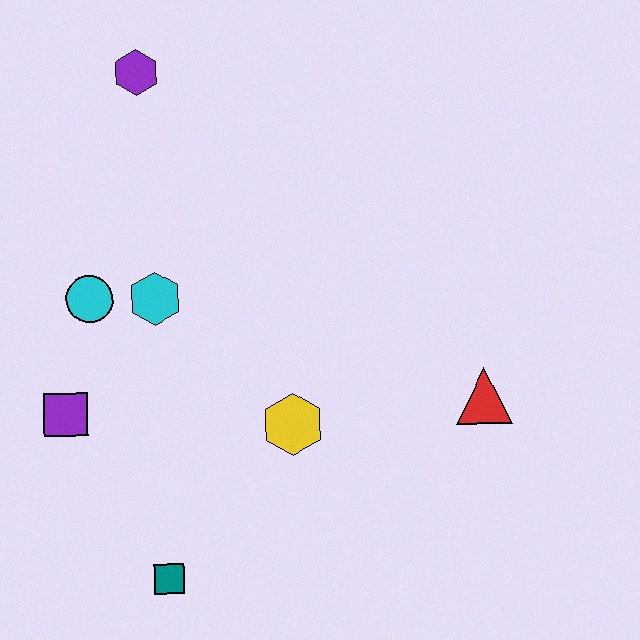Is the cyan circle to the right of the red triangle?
No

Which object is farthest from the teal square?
The purple hexagon is farthest from the teal square.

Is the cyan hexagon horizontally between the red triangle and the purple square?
Yes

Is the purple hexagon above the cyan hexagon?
Yes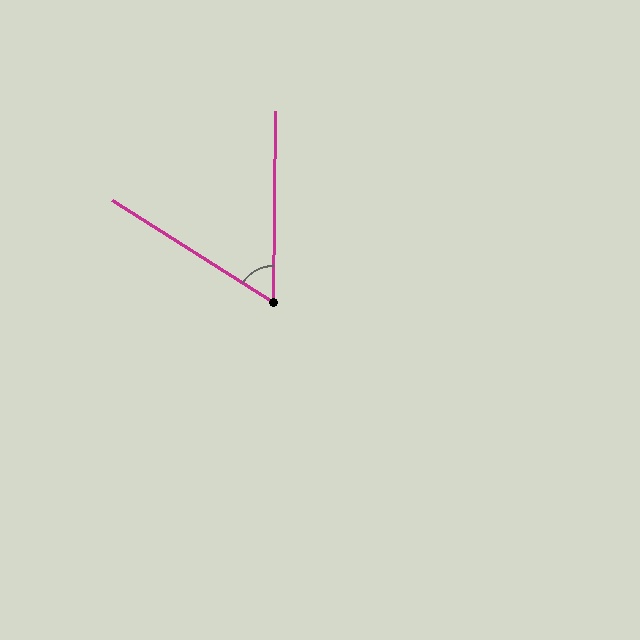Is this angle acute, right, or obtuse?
It is acute.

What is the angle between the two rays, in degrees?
Approximately 58 degrees.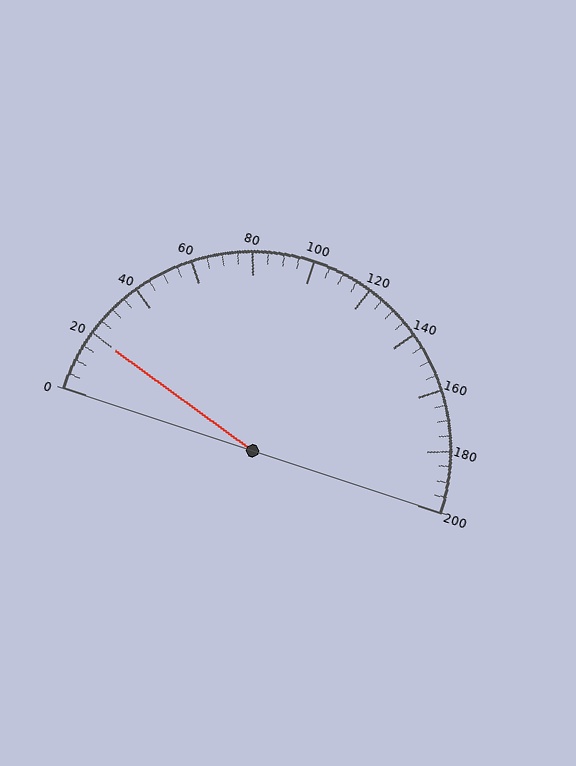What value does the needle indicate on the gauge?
The needle indicates approximately 20.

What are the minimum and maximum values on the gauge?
The gauge ranges from 0 to 200.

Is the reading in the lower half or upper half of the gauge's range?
The reading is in the lower half of the range (0 to 200).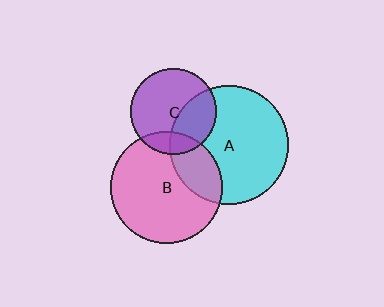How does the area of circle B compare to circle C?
Approximately 1.7 times.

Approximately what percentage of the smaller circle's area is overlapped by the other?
Approximately 15%.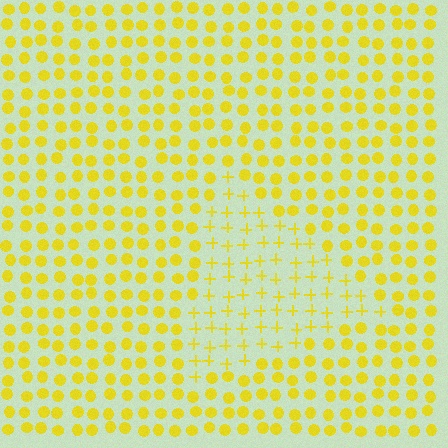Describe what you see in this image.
The image is filled with small yellow elements arranged in a uniform grid. A triangle-shaped region contains plus signs, while the surrounding area contains circles. The boundary is defined purely by the change in element shape.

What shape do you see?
I see a triangle.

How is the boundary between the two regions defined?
The boundary is defined by a change in element shape: plus signs inside vs. circles outside. All elements share the same color and spacing.